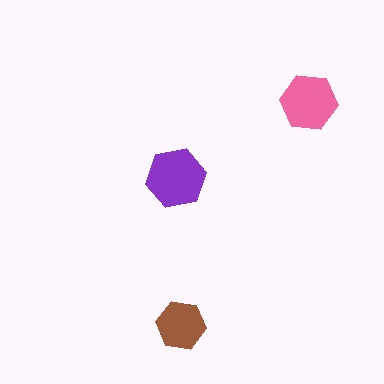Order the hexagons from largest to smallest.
the purple one, the pink one, the brown one.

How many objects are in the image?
There are 3 objects in the image.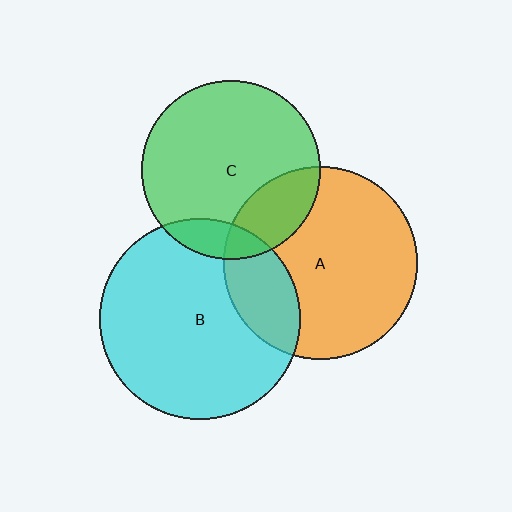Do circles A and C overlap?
Yes.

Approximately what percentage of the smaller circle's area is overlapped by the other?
Approximately 20%.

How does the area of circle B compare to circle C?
Approximately 1.3 times.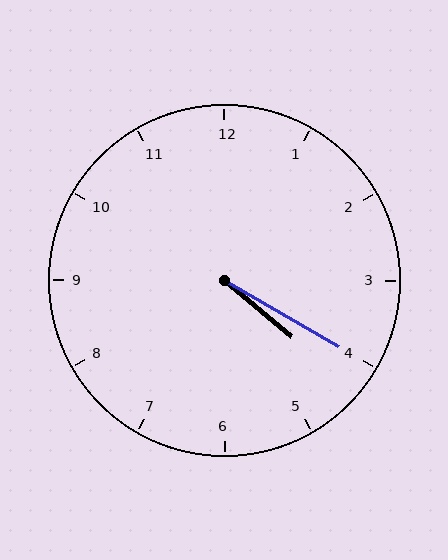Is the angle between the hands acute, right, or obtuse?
It is acute.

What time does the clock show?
4:20.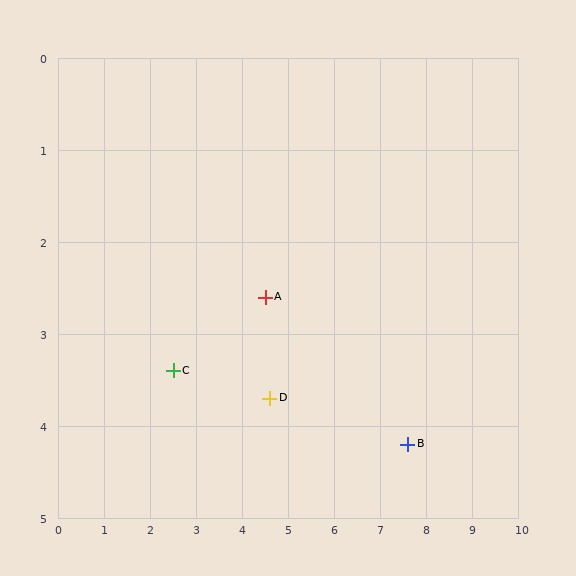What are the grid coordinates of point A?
Point A is at approximately (4.5, 2.6).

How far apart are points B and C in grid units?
Points B and C are about 5.2 grid units apart.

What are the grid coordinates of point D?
Point D is at approximately (4.6, 3.7).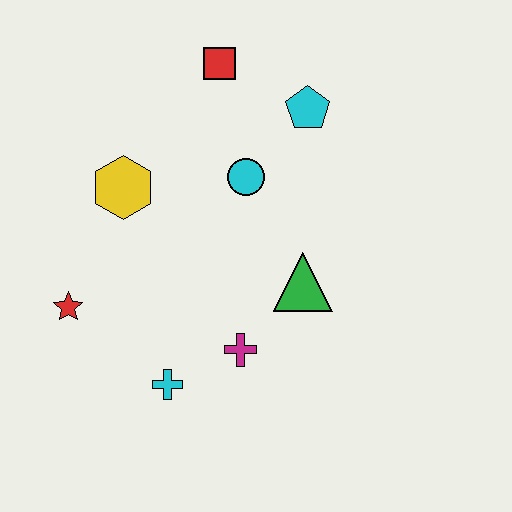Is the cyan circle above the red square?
No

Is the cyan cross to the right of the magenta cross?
No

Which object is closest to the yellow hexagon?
The cyan circle is closest to the yellow hexagon.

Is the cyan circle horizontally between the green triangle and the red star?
Yes